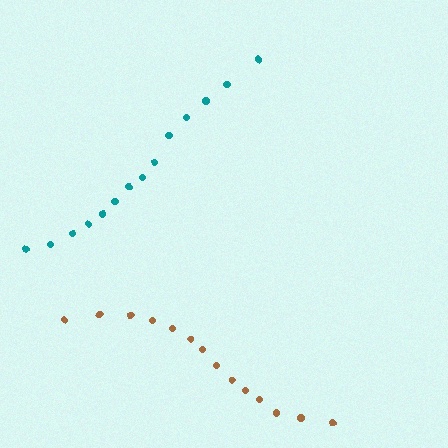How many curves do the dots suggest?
There are 2 distinct paths.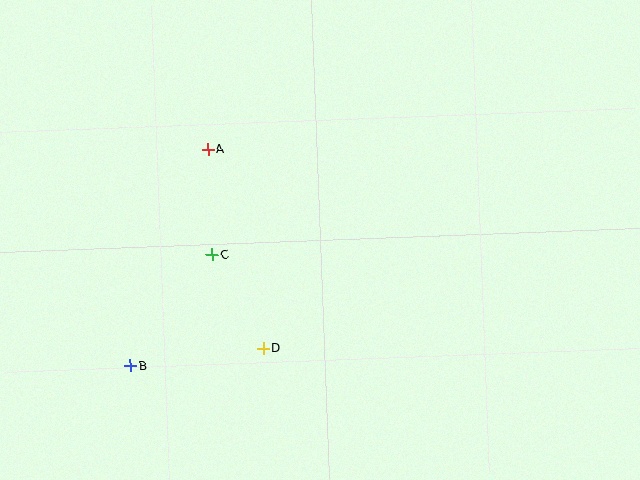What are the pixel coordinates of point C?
Point C is at (212, 255).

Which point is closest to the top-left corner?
Point A is closest to the top-left corner.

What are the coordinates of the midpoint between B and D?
The midpoint between B and D is at (197, 357).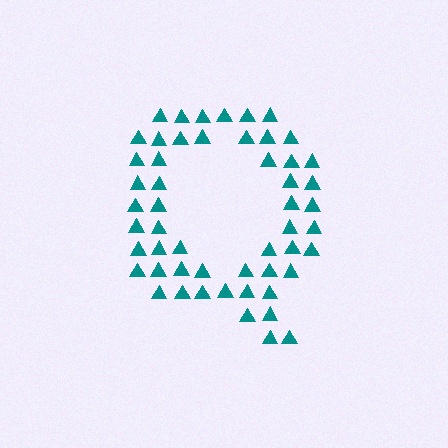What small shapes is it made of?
It is made of small triangles.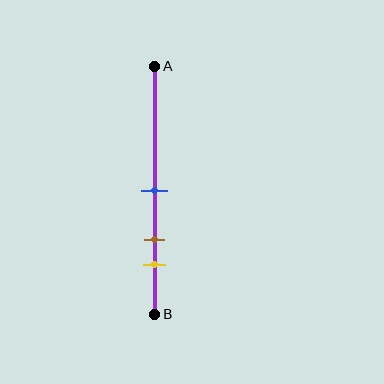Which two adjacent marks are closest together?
The brown and yellow marks are the closest adjacent pair.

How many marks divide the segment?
There are 3 marks dividing the segment.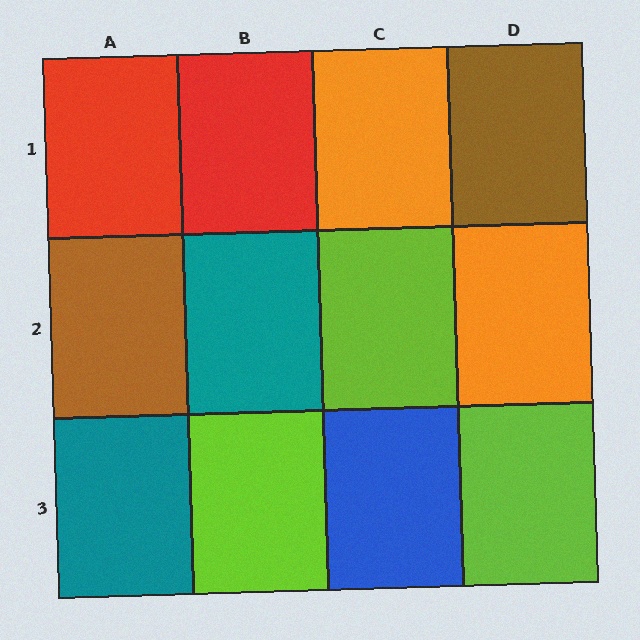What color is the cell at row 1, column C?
Orange.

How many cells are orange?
2 cells are orange.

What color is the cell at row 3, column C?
Blue.